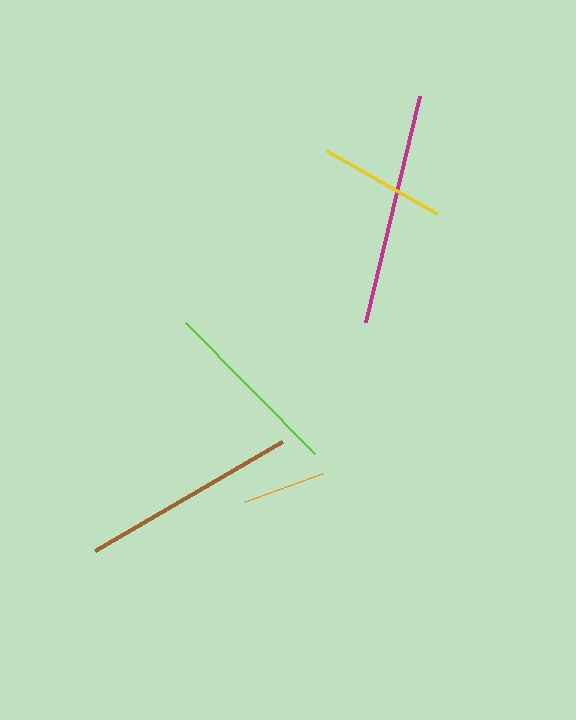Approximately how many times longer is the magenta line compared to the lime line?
The magenta line is approximately 1.3 times the length of the lime line.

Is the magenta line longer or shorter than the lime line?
The magenta line is longer than the lime line.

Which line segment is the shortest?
The orange line is the shortest at approximately 82 pixels.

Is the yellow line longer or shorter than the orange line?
The yellow line is longer than the orange line.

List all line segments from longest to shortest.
From longest to shortest: magenta, brown, lime, yellow, orange.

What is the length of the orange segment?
The orange segment is approximately 82 pixels long.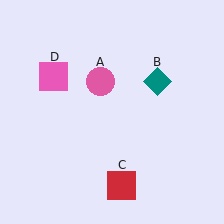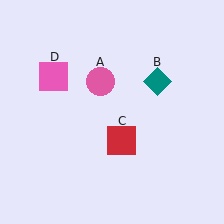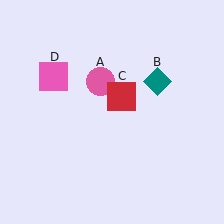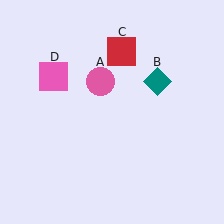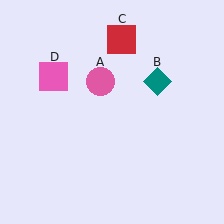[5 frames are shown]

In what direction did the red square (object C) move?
The red square (object C) moved up.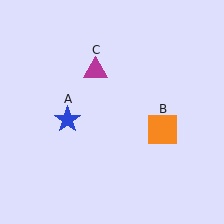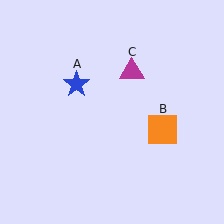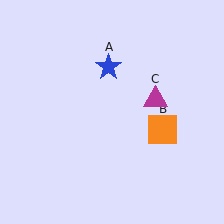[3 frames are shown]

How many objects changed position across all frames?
2 objects changed position: blue star (object A), magenta triangle (object C).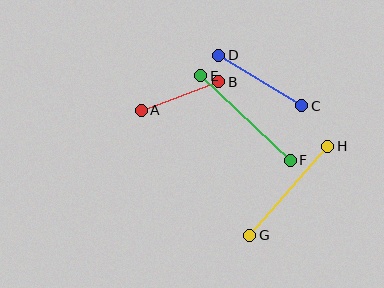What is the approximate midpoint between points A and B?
The midpoint is at approximately (180, 96) pixels.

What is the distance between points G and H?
The distance is approximately 118 pixels.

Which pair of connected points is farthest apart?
Points E and F are farthest apart.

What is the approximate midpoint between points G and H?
The midpoint is at approximately (289, 191) pixels.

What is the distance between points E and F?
The distance is approximately 123 pixels.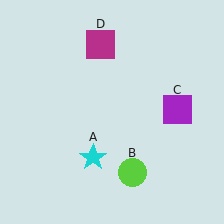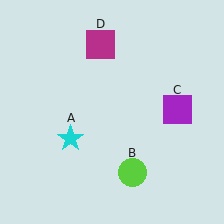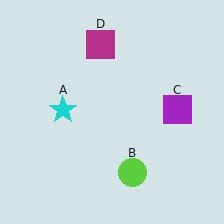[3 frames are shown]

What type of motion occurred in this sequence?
The cyan star (object A) rotated clockwise around the center of the scene.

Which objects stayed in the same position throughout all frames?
Lime circle (object B) and purple square (object C) and magenta square (object D) remained stationary.